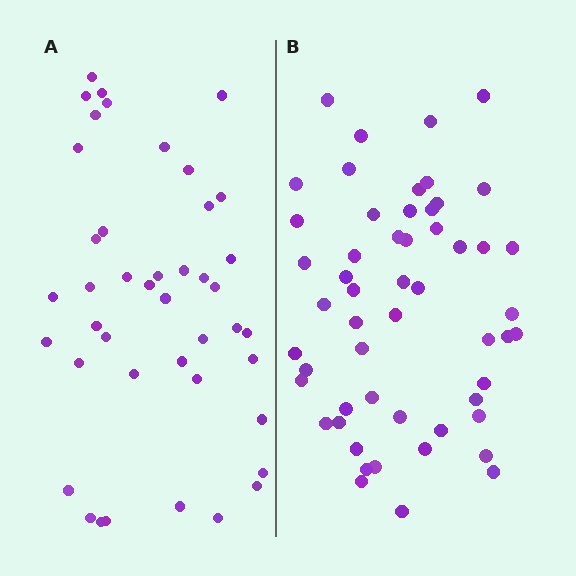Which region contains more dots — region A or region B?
Region B (the right region) has more dots.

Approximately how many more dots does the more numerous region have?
Region B has roughly 12 or so more dots than region A.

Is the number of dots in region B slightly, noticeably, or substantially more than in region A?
Region B has noticeably more, but not dramatically so. The ratio is roughly 1.3 to 1.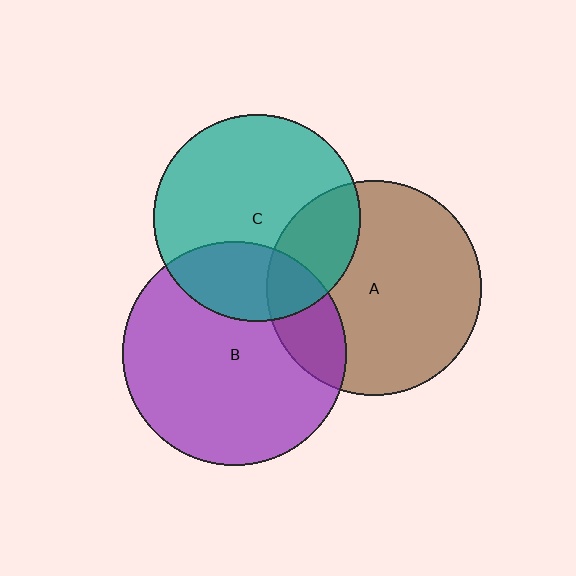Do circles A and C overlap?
Yes.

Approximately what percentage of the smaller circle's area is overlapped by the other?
Approximately 25%.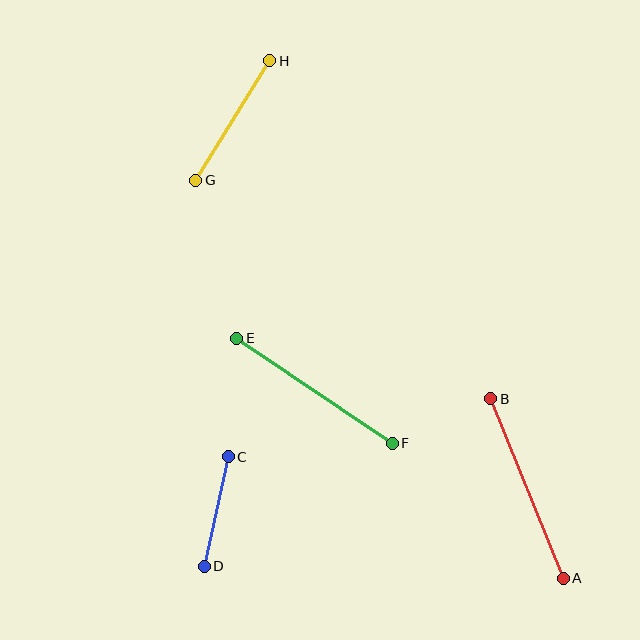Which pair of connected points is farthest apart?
Points A and B are farthest apart.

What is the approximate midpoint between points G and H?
The midpoint is at approximately (233, 121) pixels.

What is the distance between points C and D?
The distance is approximately 112 pixels.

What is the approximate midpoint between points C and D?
The midpoint is at approximately (216, 511) pixels.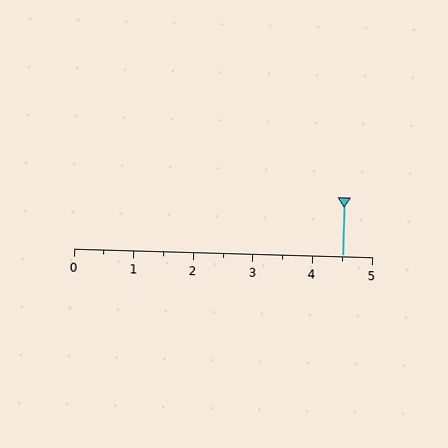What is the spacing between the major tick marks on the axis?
The major ticks are spaced 1 apart.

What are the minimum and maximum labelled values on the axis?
The axis runs from 0 to 5.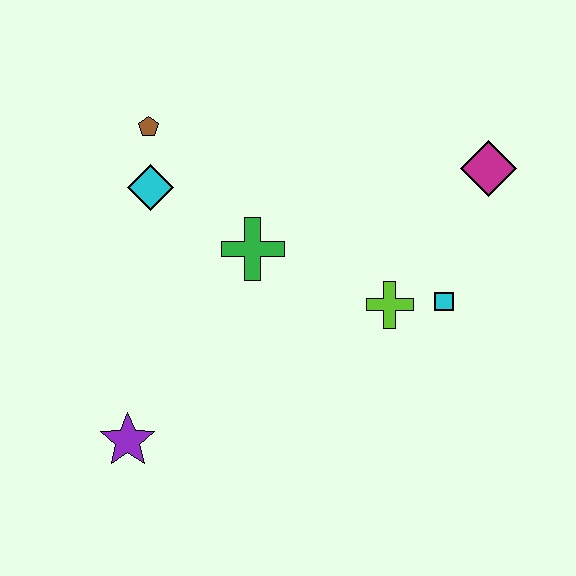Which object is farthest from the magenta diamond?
The purple star is farthest from the magenta diamond.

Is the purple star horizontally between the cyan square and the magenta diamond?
No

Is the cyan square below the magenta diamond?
Yes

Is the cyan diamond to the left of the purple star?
No